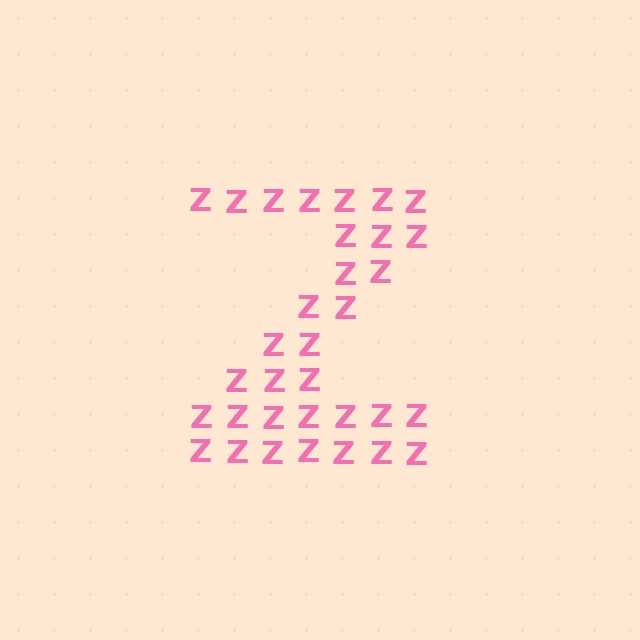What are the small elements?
The small elements are letter Z's.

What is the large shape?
The large shape is the letter Z.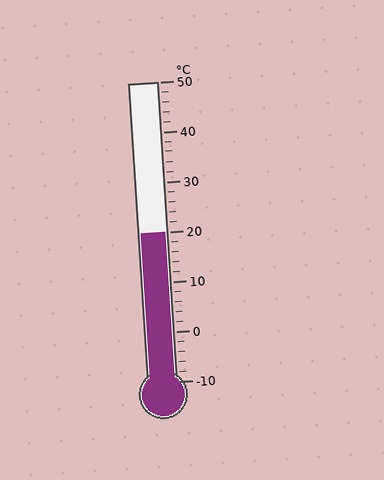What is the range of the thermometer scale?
The thermometer scale ranges from -10°C to 50°C.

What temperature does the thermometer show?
The thermometer shows approximately 20°C.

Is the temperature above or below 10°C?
The temperature is above 10°C.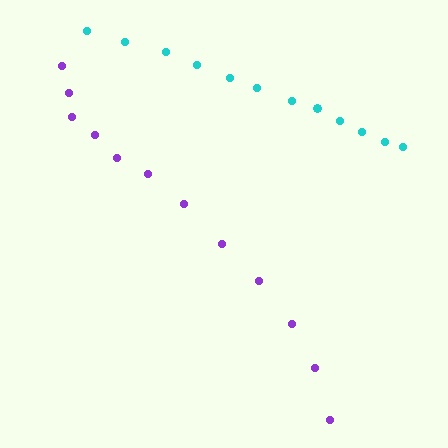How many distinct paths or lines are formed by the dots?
There are 2 distinct paths.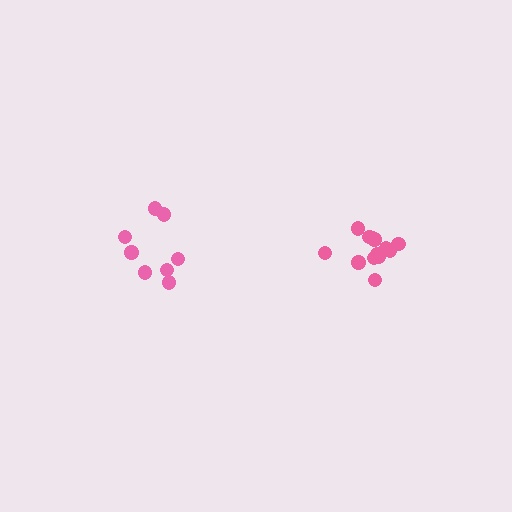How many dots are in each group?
Group 1: 8 dots, Group 2: 13 dots (21 total).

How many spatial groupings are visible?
There are 2 spatial groupings.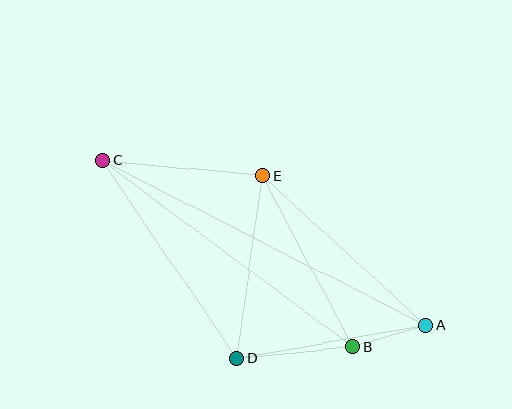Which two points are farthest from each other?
Points A and C are farthest from each other.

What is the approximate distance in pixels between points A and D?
The distance between A and D is approximately 192 pixels.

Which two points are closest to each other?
Points A and B are closest to each other.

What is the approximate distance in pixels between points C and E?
The distance between C and E is approximately 161 pixels.